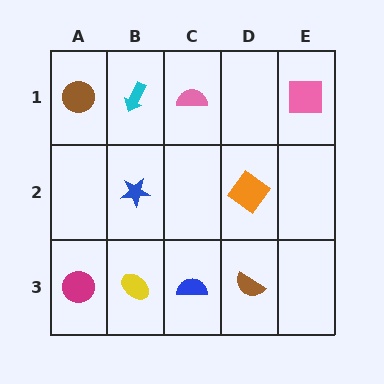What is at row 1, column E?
A pink square.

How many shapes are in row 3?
4 shapes.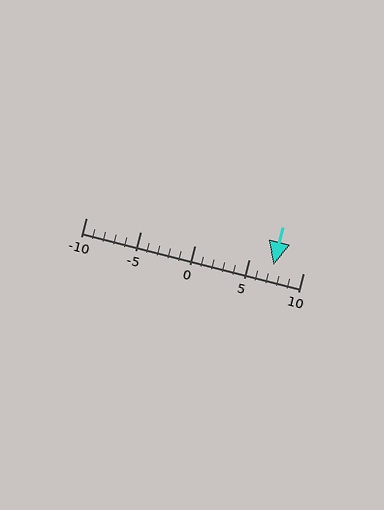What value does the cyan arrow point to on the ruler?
The cyan arrow points to approximately 7.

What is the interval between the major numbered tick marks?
The major tick marks are spaced 5 units apart.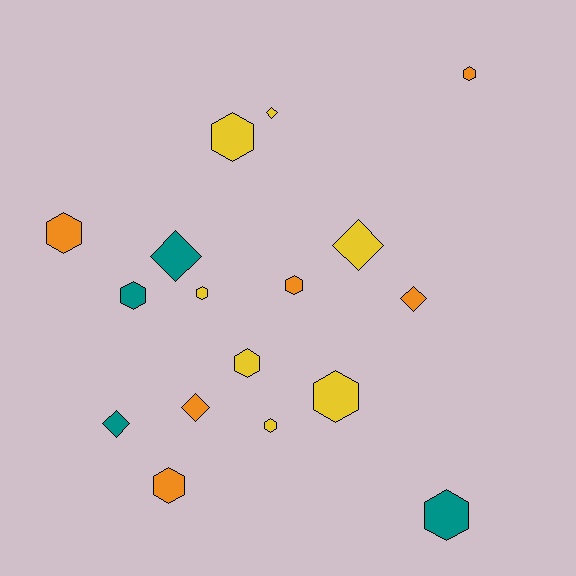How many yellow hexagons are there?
There are 5 yellow hexagons.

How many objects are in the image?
There are 17 objects.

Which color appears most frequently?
Yellow, with 7 objects.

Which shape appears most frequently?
Hexagon, with 11 objects.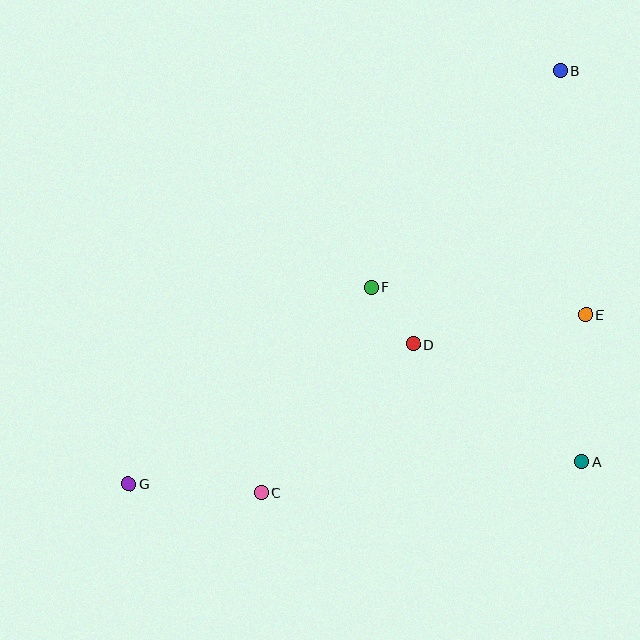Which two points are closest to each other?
Points D and F are closest to each other.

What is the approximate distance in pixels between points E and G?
The distance between E and G is approximately 487 pixels.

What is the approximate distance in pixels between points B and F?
The distance between B and F is approximately 287 pixels.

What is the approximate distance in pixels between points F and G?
The distance between F and G is approximately 312 pixels.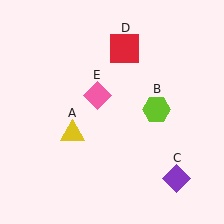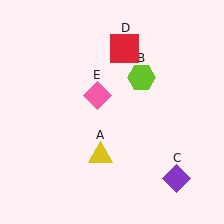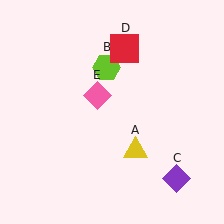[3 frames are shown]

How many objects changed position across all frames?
2 objects changed position: yellow triangle (object A), lime hexagon (object B).